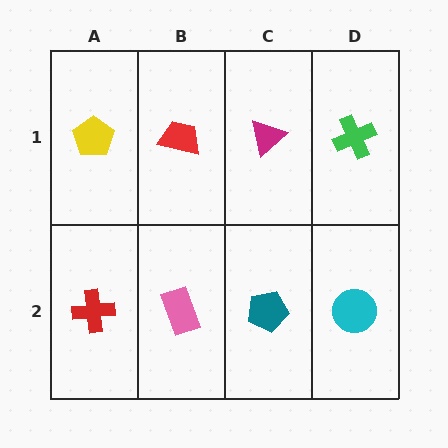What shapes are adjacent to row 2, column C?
A magenta triangle (row 1, column C), a pink rectangle (row 2, column B), a cyan circle (row 2, column D).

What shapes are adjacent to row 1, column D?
A cyan circle (row 2, column D), a magenta triangle (row 1, column C).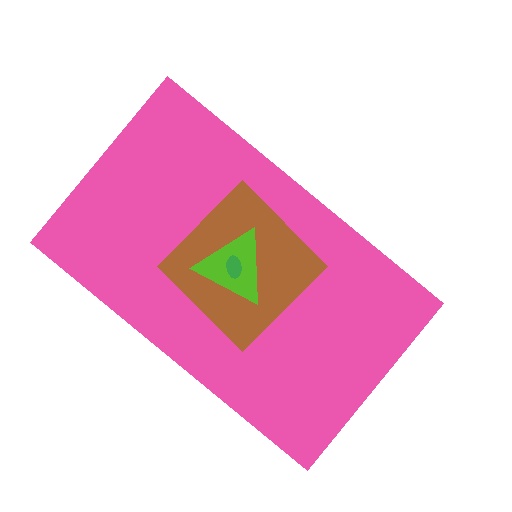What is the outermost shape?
The pink rectangle.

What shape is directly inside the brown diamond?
The lime triangle.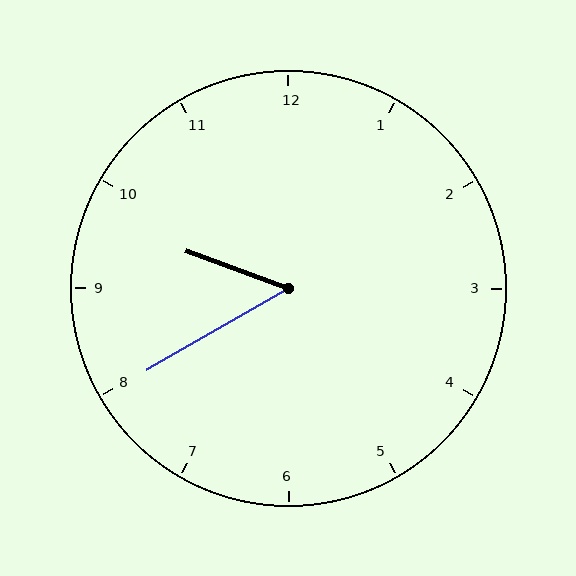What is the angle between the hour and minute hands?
Approximately 50 degrees.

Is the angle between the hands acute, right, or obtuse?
It is acute.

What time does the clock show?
9:40.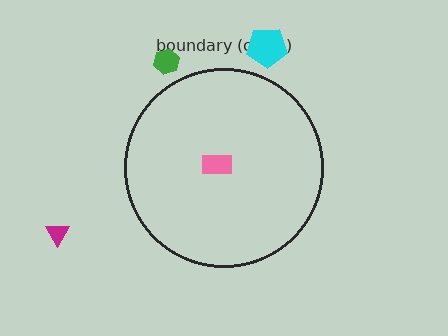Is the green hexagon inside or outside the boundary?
Outside.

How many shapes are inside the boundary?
1 inside, 3 outside.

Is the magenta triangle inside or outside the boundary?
Outside.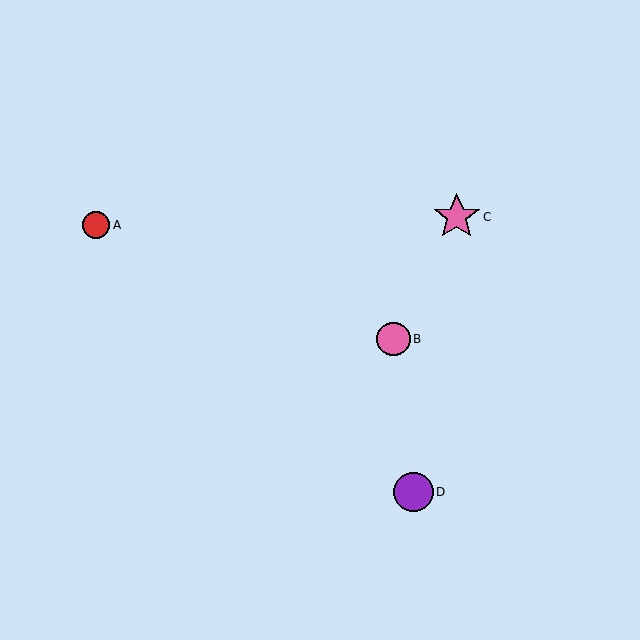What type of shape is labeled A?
Shape A is a red circle.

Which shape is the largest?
The pink star (labeled C) is the largest.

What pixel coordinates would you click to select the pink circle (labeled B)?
Click at (393, 339) to select the pink circle B.